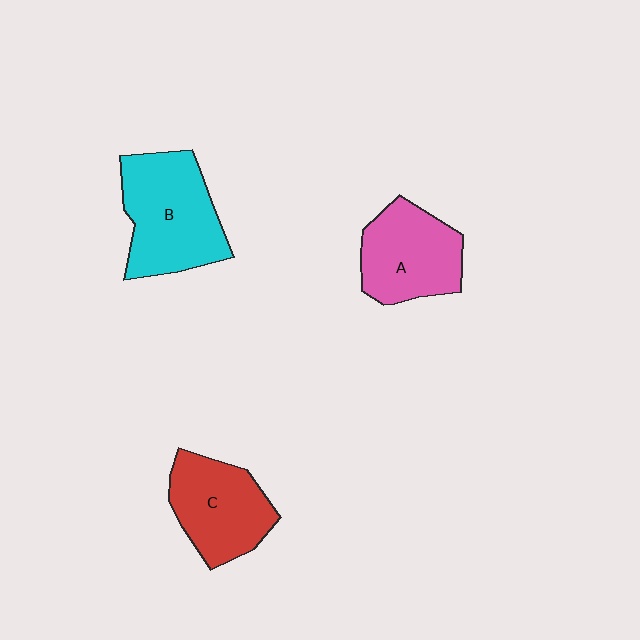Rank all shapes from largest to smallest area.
From largest to smallest: B (cyan), C (red), A (pink).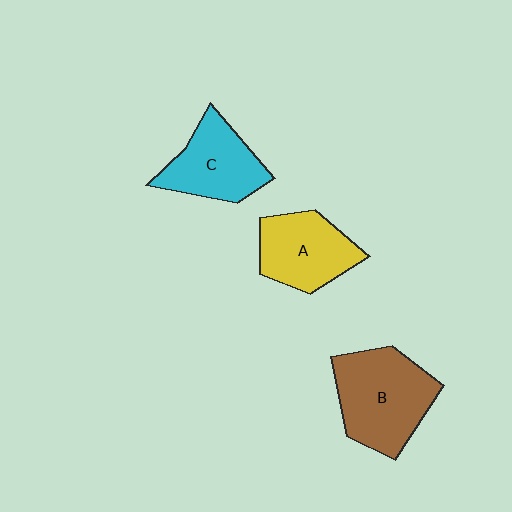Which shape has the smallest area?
Shape C (cyan).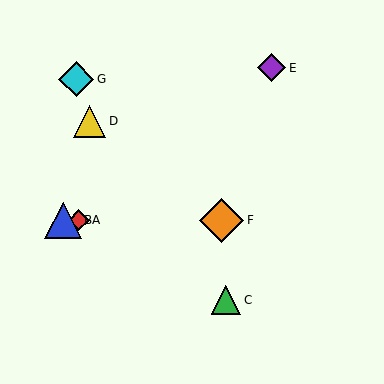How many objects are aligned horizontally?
3 objects (A, B, F) are aligned horizontally.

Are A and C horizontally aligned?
No, A is at y≈220 and C is at y≈300.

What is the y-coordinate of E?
Object E is at y≈68.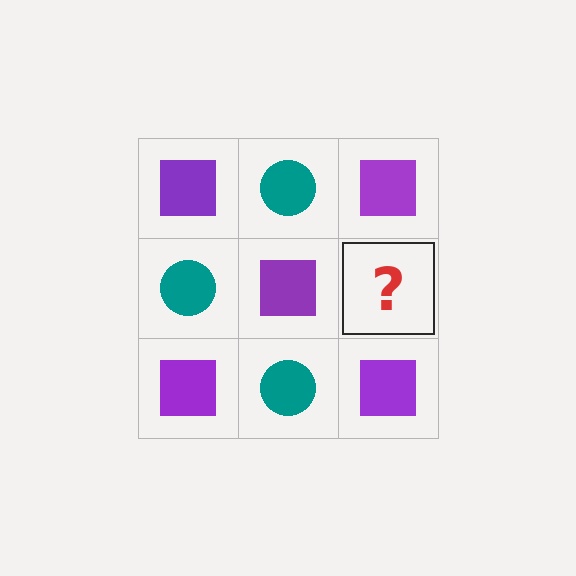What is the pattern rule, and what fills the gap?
The rule is that it alternates purple square and teal circle in a checkerboard pattern. The gap should be filled with a teal circle.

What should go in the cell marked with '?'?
The missing cell should contain a teal circle.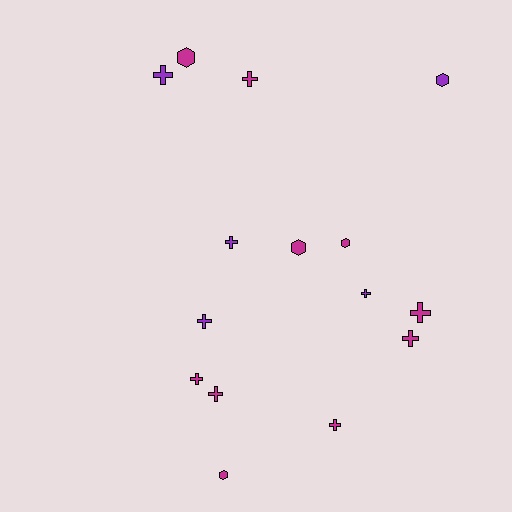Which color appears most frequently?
Magenta, with 10 objects.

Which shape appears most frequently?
Cross, with 10 objects.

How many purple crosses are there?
There are 4 purple crosses.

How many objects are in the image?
There are 15 objects.